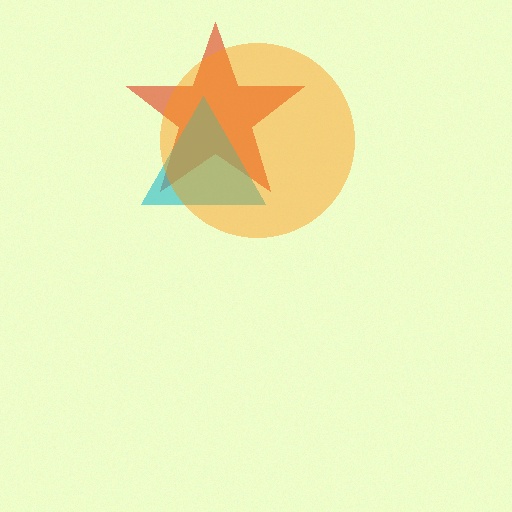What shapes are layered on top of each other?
The layered shapes are: a red star, a cyan triangle, an orange circle.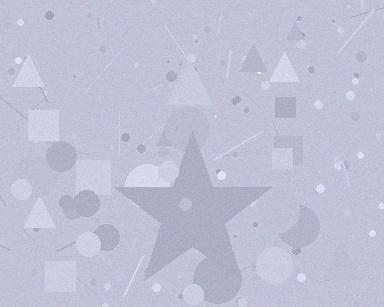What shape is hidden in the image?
A star is hidden in the image.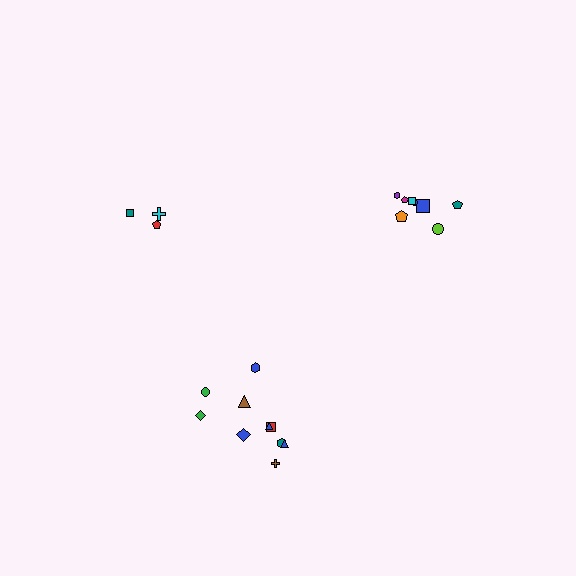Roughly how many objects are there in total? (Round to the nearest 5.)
Roughly 20 objects in total.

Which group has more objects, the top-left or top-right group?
The top-right group.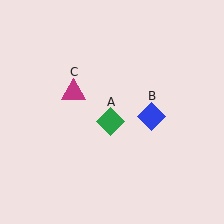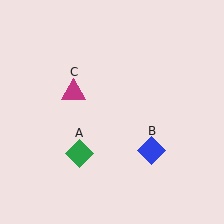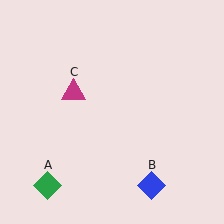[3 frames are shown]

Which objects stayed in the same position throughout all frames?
Magenta triangle (object C) remained stationary.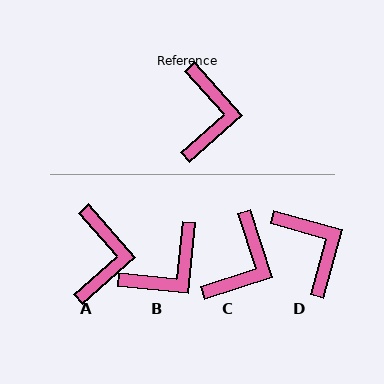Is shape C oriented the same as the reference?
No, it is off by about 24 degrees.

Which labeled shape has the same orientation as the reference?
A.